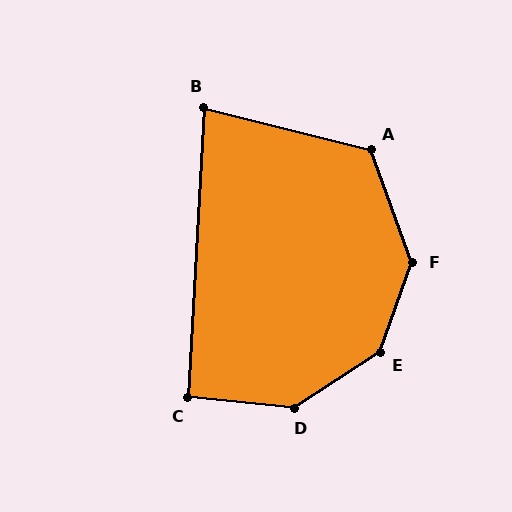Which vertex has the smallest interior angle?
B, at approximately 79 degrees.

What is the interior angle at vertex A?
Approximately 124 degrees (obtuse).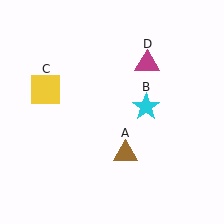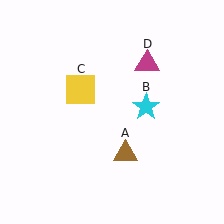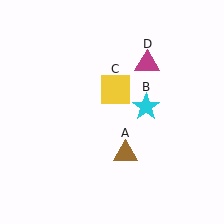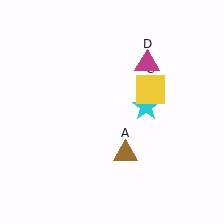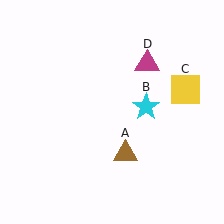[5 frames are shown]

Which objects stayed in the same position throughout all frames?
Brown triangle (object A) and cyan star (object B) and magenta triangle (object D) remained stationary.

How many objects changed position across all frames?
1 object changed position: yellow square (object C).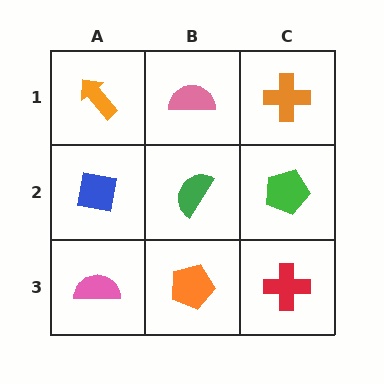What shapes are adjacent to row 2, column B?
A pink semicircle (row 1, column B), an orange pentagon (row 3, column B), a blue square (row 2, column A), a green pentagon (row 2, column C).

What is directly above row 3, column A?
A blue square.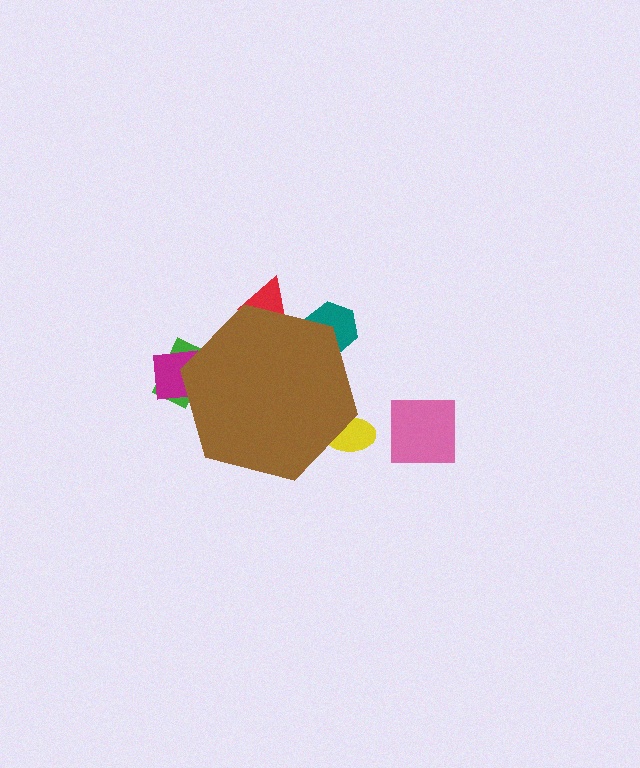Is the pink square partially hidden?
No, the pink square is fully visible.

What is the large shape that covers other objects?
A brown hexagon.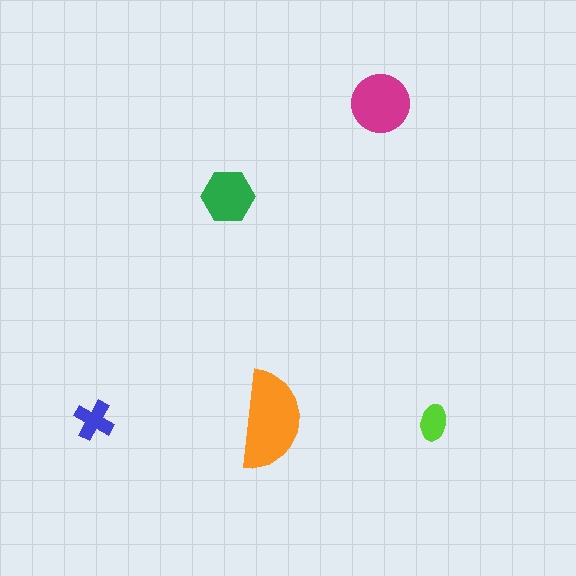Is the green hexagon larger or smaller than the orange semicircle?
Smaller.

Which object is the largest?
The orange semicircle.